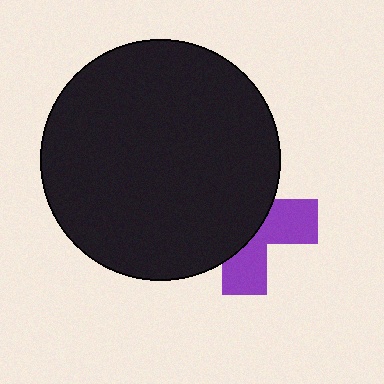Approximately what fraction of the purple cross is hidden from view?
Roughly 60% of the purple cross is hidden behind the black circle.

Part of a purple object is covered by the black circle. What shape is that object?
It is a cross.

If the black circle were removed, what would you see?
You would see the complete purple cross.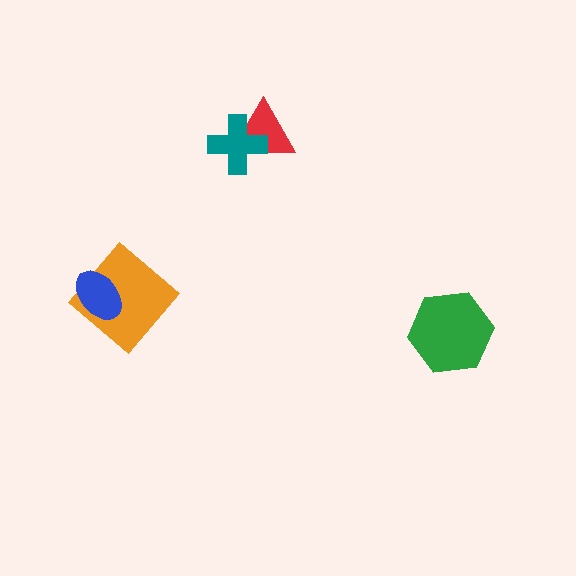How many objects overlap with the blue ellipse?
1 object overlaps with the blue ellipse.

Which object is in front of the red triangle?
The teal cross is in front of the red triangle.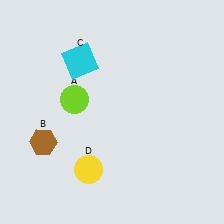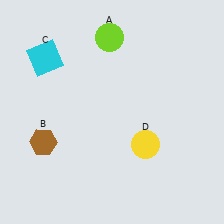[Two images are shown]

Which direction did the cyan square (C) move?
The cyan square (C) moved left.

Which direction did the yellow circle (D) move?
The yellow circle (D) moved right.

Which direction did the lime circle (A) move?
The lime circle (A) moved up.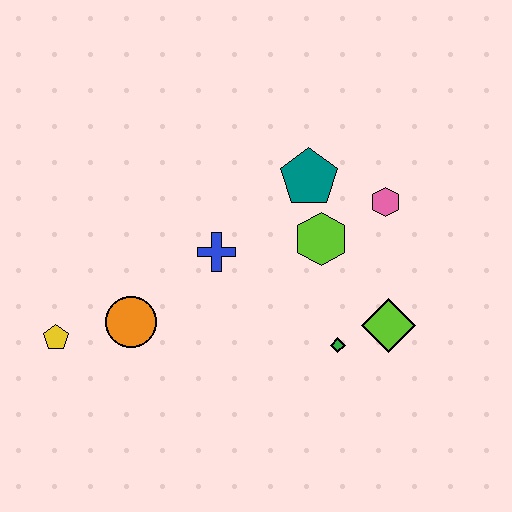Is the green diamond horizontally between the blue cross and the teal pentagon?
No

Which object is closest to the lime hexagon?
The teal pentagon is closest to the lime hexagon.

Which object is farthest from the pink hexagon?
The yellow pentagon is farthest from the pink hexagon.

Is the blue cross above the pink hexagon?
No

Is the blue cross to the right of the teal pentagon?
No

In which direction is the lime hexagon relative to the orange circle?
The lime hexagon is to the right of the orange circle.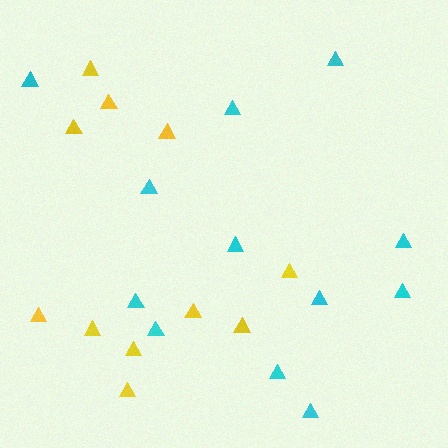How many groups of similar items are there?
There are 2 groups: one group of yellow triangles (11) and one group of cyan triangles (12).